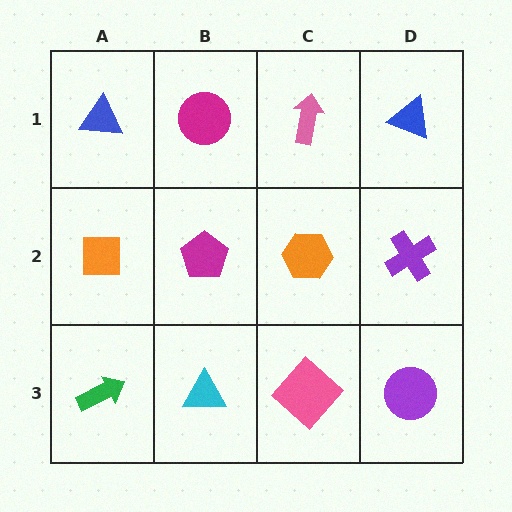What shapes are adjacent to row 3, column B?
A magenta pentagon (row 2, column B), a green arrow (row 3, column A), a pink diamond (row 3, column C).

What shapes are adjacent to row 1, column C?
An orange hexagon (row 2, column C), a magenta circle (row 1, column B), a blue triangle (row 1, column D).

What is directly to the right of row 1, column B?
A pink arrow.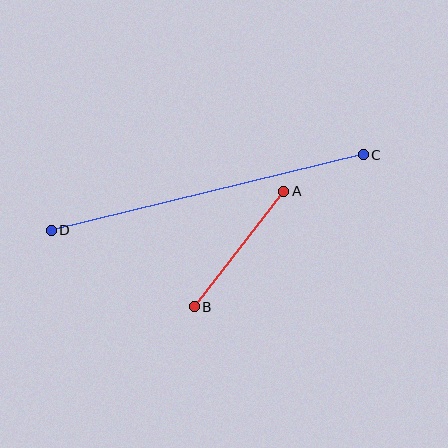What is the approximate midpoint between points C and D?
The midpoint is at approximately (207, 192) pixels.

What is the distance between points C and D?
The distance is approximately 321 pixels.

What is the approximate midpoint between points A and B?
The midpoint is at approximately (239, 249) pixels.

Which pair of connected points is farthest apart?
Points C and D are farthest apart.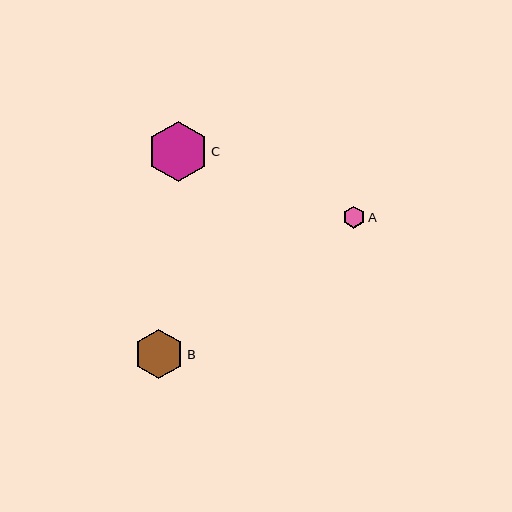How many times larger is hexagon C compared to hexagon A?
Hexagon C is approximately 2.7 times the size of hexagon A.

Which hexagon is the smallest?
Hexagon A is the smallest with a size of approximately 22 pixels.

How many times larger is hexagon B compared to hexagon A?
Hexagon B is approximately 2.3 times the size of hexagon A.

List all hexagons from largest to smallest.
From largest to smallest: C, B, A.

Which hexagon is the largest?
Hexagon C is the largest with a size of approximately 60 pixels.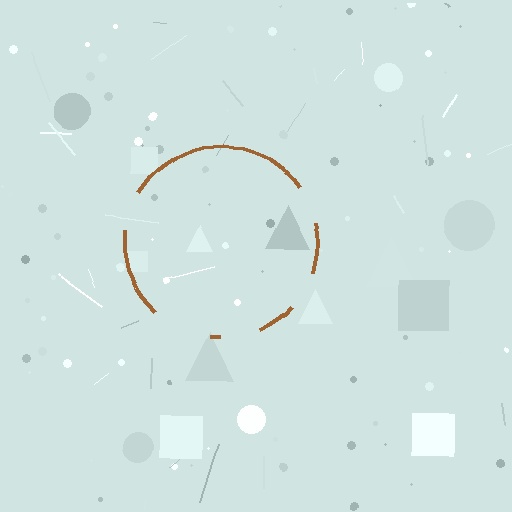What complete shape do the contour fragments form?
The contour fragments form a circle.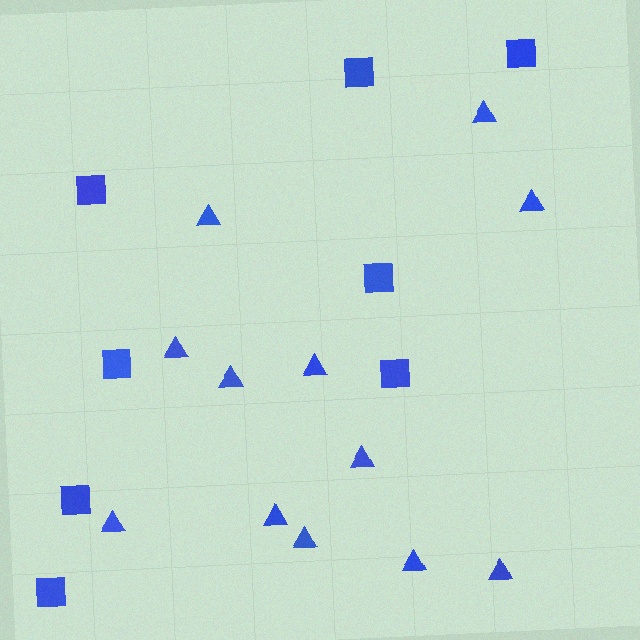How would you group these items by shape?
There are 2 groups: one group of triangles (12) and one group of squares (8).